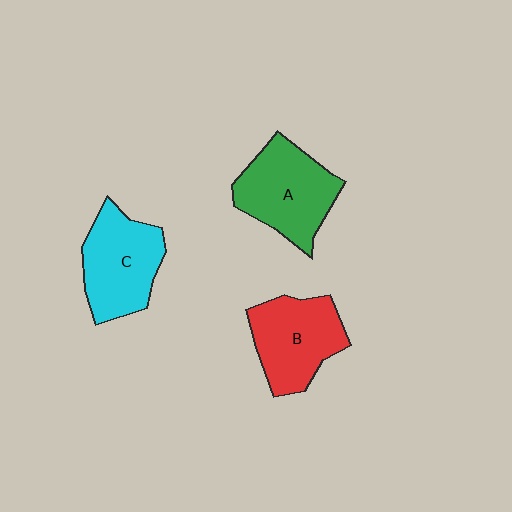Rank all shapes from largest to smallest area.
From largest to smallest: A (green), C (cyan), B (red).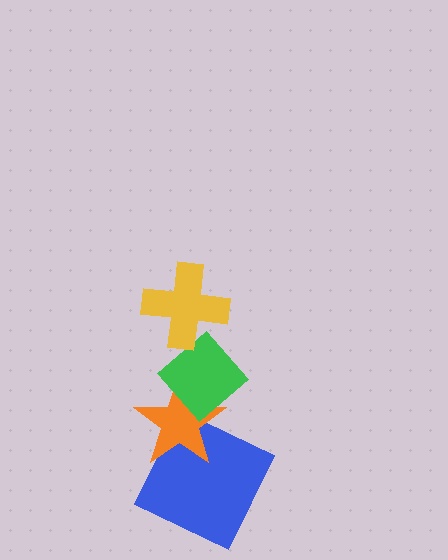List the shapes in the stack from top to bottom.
From top to bottom: the yellow cross, the green diamond, the orange star, the blue square.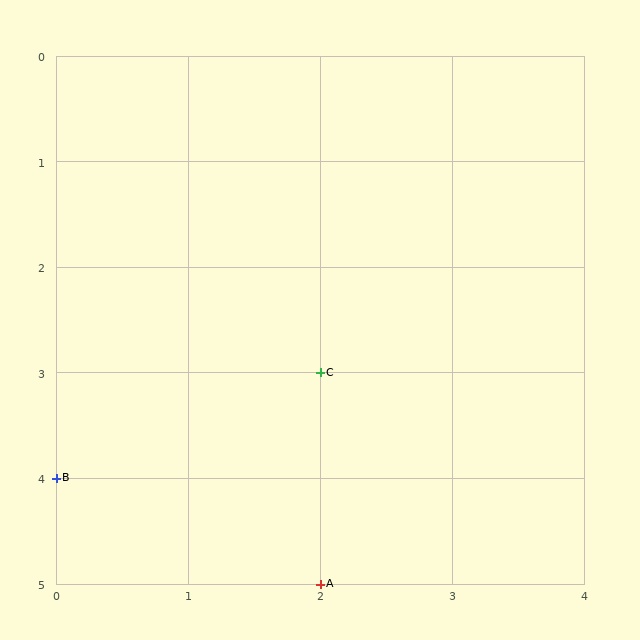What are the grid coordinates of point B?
Point B is at grid coordinates (0, 4).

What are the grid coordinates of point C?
Point C is at grid coordinates (2, 3).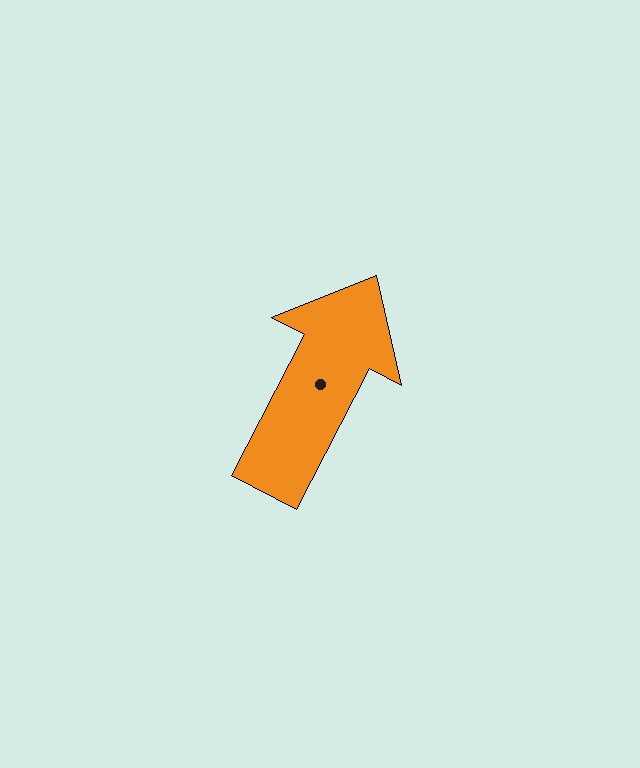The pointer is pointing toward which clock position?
Roughly 1 o'clock.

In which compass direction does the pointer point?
Northeast.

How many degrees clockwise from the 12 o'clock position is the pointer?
Approximately 27 degrees.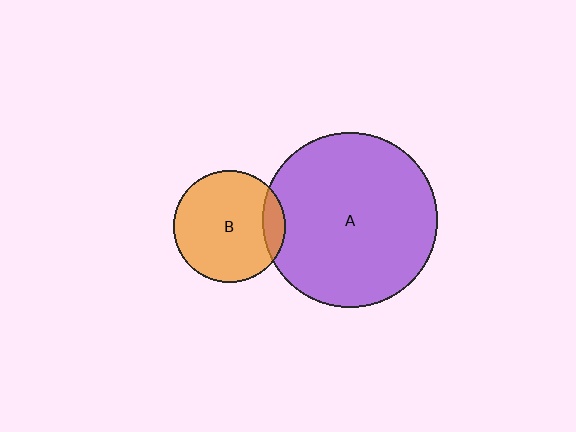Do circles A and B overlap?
Yes.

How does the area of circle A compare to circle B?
Approximately 2.5 times.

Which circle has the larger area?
Circle A (purple).